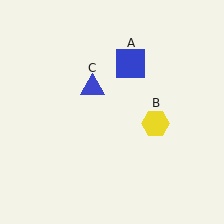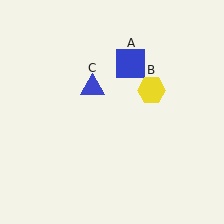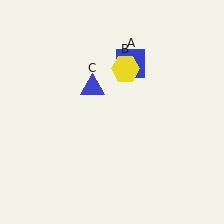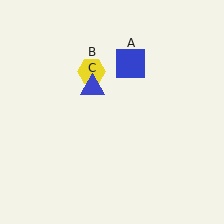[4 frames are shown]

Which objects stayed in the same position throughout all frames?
Blue square (object A) and blue triangle (object C) remained stationary.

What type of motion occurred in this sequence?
The yellow hexagon (object B) rotated counterclockwise around the center of the scene.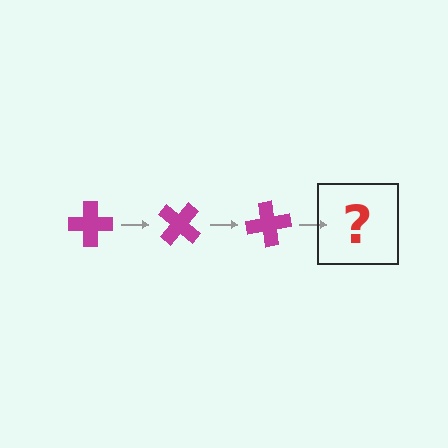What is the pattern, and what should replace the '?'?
The pattern is that the cross rotates 40 degrees each step. The '?' should be a magenta cross rotated 120 degrees.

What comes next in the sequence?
The next element should be a magenta cross rotated 120 degrees.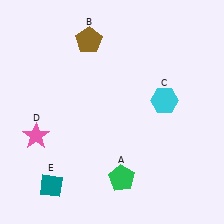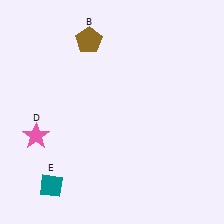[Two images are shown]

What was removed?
The green pentagon (A), the cyan hexagon (C) were removed in Image 2.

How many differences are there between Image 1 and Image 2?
There are 2 differences between the two images.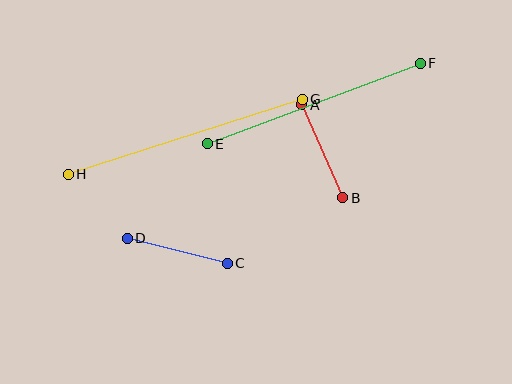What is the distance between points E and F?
The distance is approximately 227 pixels.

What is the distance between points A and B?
The distance is approximately 102 pixels.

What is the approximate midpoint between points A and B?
The midpoint is at approximately (322, 151) pixels.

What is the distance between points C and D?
The distance is approximately 103 pixels.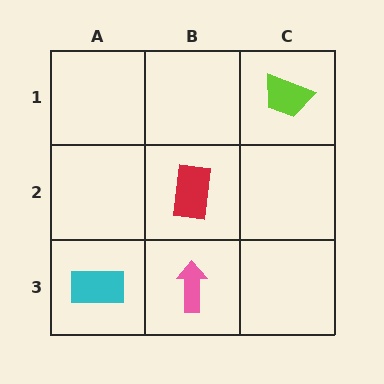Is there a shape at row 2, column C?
No, that cell is empty.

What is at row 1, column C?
A lime trapezoid.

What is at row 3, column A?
A cyan rectangle.